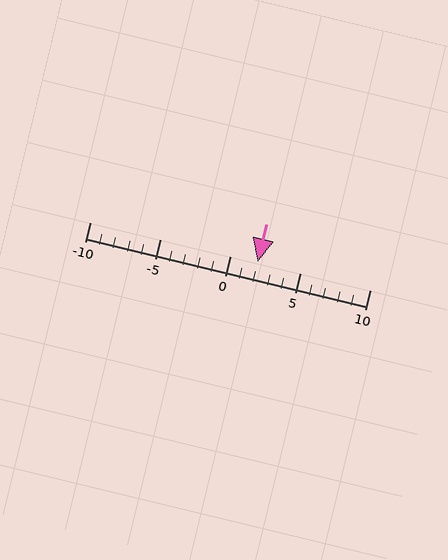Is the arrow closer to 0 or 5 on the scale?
The arrow is closer to 0.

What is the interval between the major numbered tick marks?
The major tick marks are spaced 5 units apart.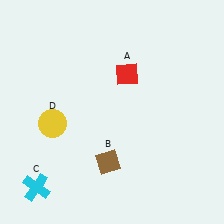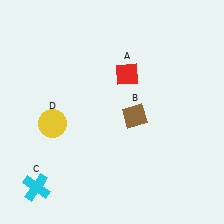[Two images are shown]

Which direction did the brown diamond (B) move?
The brown diamond (B) moved up.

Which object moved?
The brown diamond (B) moved up.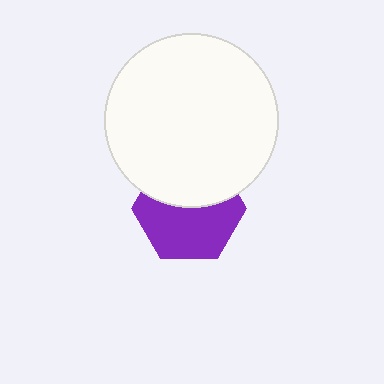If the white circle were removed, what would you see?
You would see the complete purple hexagon.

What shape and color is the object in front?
The object in front is a white circle.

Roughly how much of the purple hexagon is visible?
About half of it is visible (roughly 58%).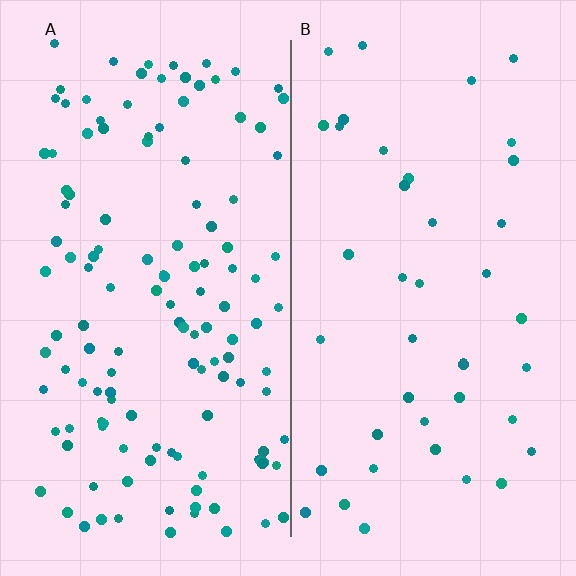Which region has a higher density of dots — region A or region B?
A (the left).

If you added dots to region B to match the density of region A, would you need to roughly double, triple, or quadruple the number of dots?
Approximately triple.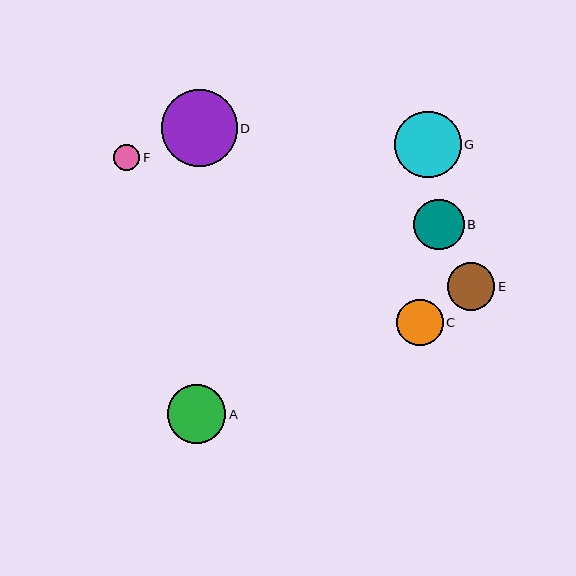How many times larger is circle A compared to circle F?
Circle A is approximately 2.2 times the size of circle F.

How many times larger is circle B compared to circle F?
Circle B is approximately 1.9 times the size of circle F.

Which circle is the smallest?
Circle F is the smallest with a size of approximately 26 pixels.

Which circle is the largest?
Circle D is the largest with a size of approximately 76 pixels.